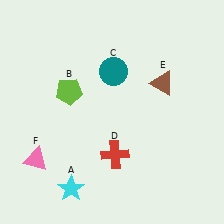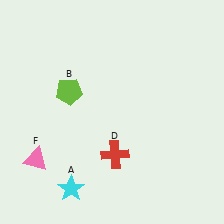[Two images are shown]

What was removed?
The teal circle (C), the brown triangle (E) were removed in Image 2.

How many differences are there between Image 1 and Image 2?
There are 2 differences between the two images.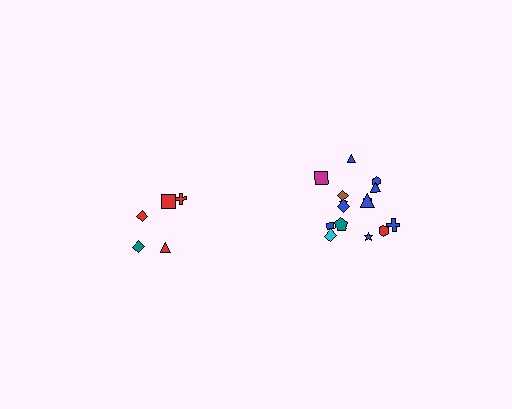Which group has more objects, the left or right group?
The right group.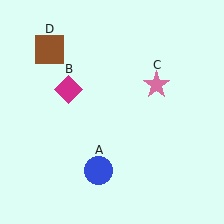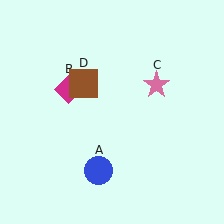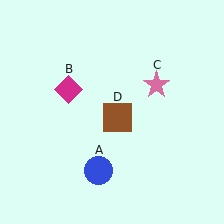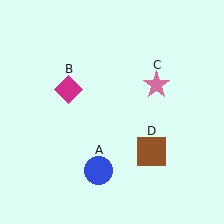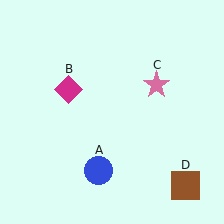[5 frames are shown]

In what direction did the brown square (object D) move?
The brown square (object D) moved down and to the right.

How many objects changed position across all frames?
1 object changed position: brown square (object D).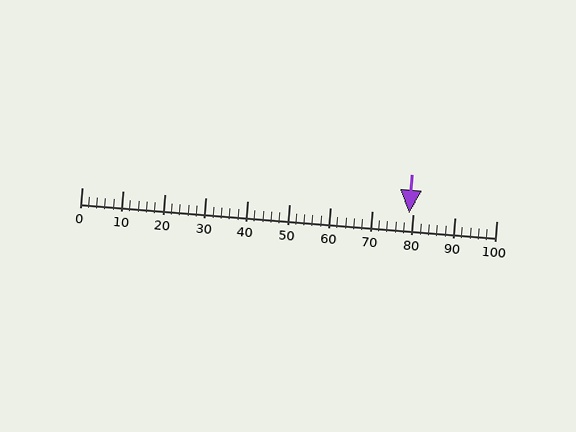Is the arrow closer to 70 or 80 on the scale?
The arrow is closer to 80.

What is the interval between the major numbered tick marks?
The major tick marks are spaced 10 units apart.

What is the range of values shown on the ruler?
The ruler shows values from 0 to 100.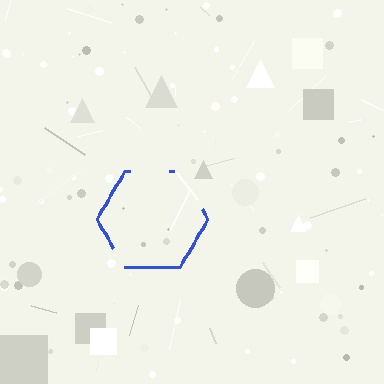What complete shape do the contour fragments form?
The contour fragments form a hexagon.